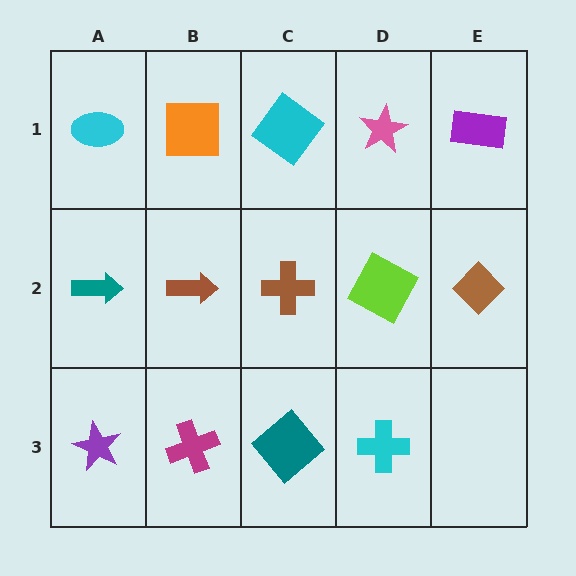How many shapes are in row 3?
4 shapes.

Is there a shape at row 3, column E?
No, that cell is empty.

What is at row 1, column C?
A cyan diamond.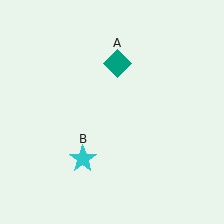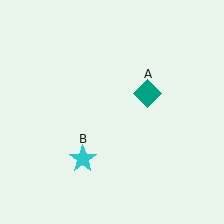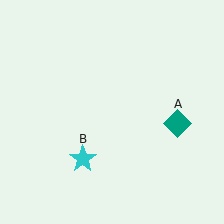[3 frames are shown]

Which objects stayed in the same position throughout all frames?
Cyan star (object B) remained stationary.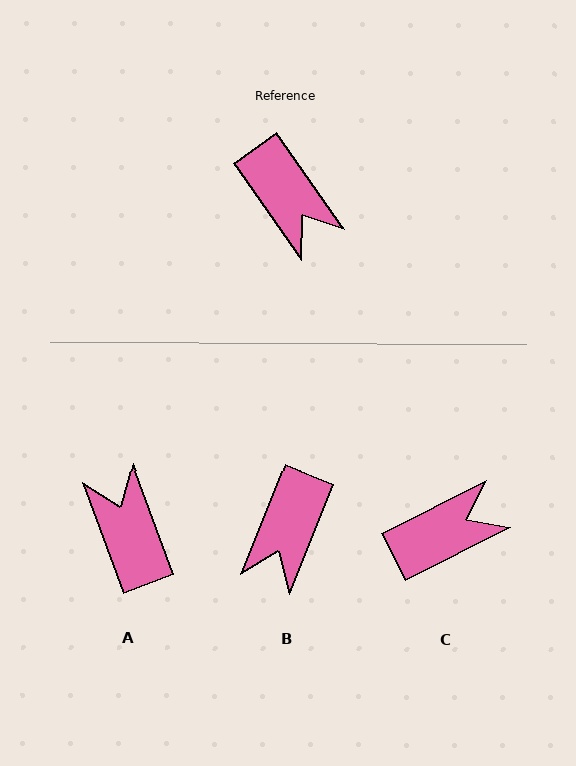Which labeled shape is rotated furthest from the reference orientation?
A, about 165 degrees away.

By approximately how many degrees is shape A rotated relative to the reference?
Approximately 165 degrees counter-clockwise.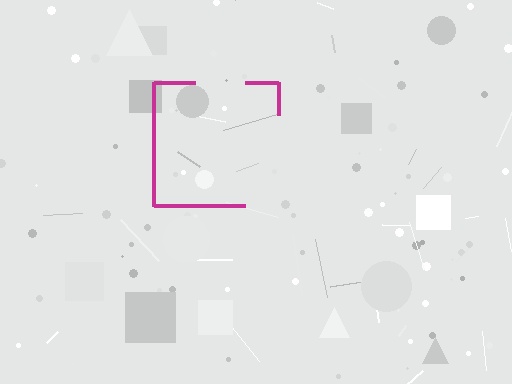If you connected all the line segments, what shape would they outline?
They would outline a square.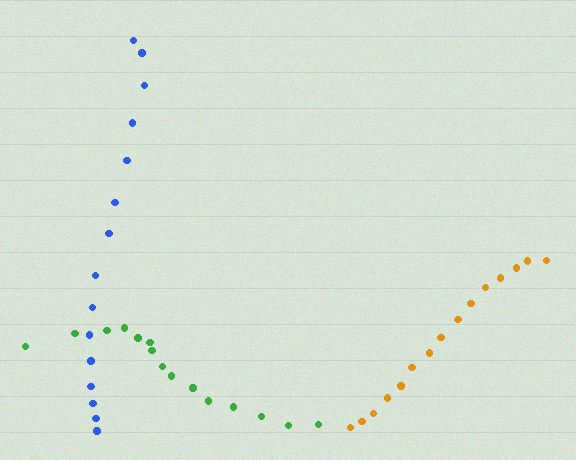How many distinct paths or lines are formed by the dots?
There are 3 distinct paths.